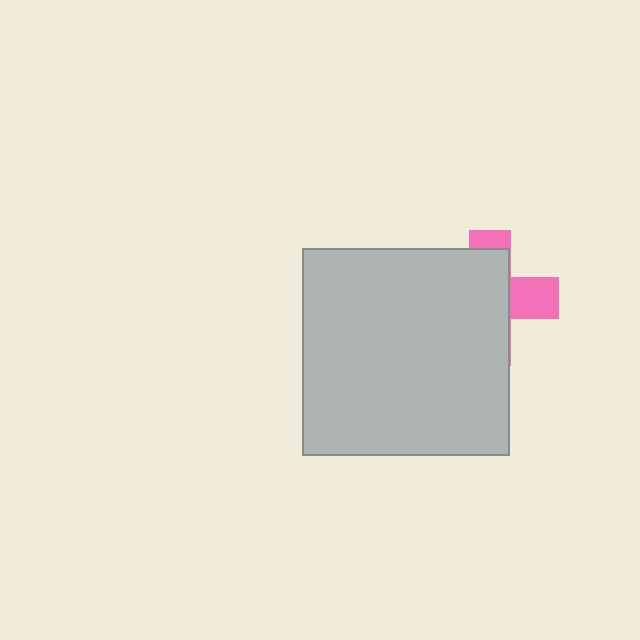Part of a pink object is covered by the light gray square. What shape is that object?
It is a cross.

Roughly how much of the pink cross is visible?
A small part of it is visible (roughly 31%).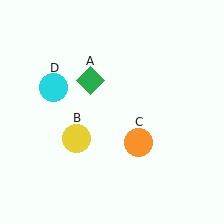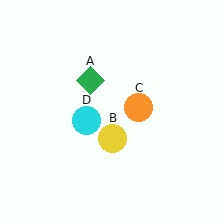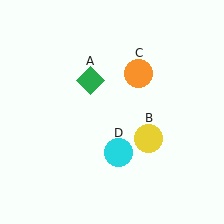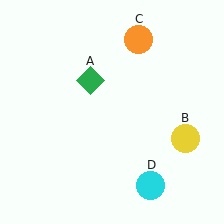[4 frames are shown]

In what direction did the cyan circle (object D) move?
The cyan circle (object D) moved down and to the right.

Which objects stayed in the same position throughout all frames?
Green diamond (object A) remained stationary.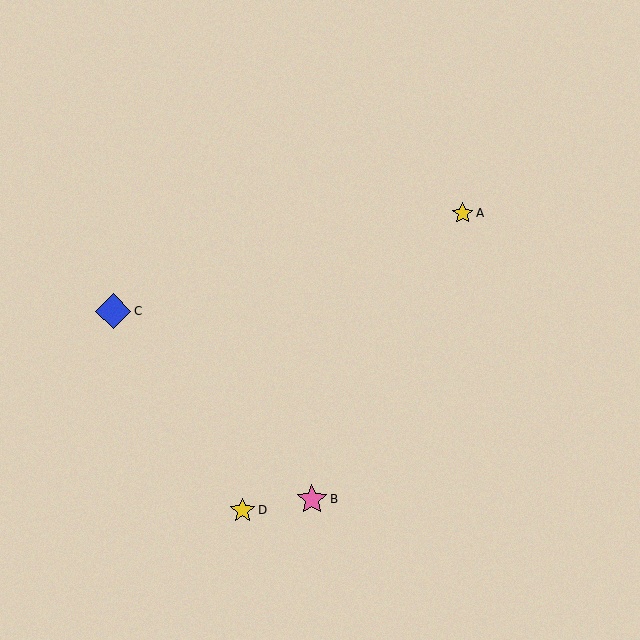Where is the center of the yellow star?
The center of the yellow star is at (463, 213).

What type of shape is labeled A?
Shape A is a yellow star.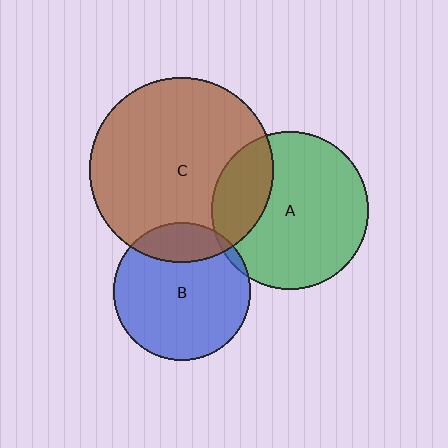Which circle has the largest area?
Circle C (brown).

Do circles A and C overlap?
Yes.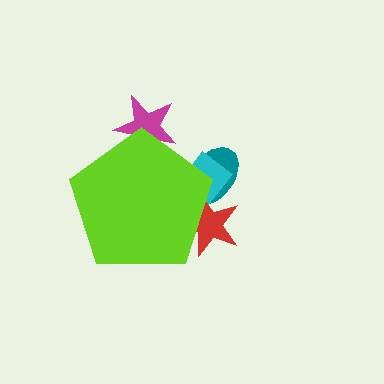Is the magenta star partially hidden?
Yes, the magenta star is partially hidden behind the lime pentagon.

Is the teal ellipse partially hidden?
Yes, the teal ellipse is partially hidden behind the lime pentagon.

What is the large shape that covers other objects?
A lime pentagon.